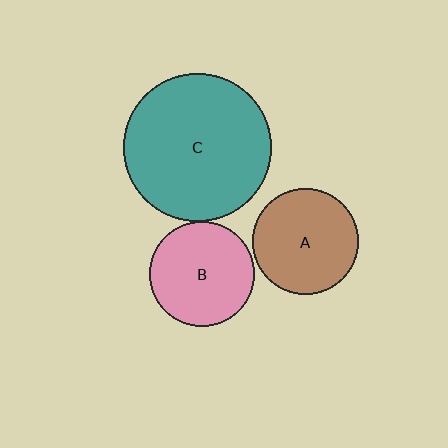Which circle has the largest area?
Circle C (teal).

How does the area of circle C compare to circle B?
Approximately 2.0 times.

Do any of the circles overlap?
No, none of the circles overlap.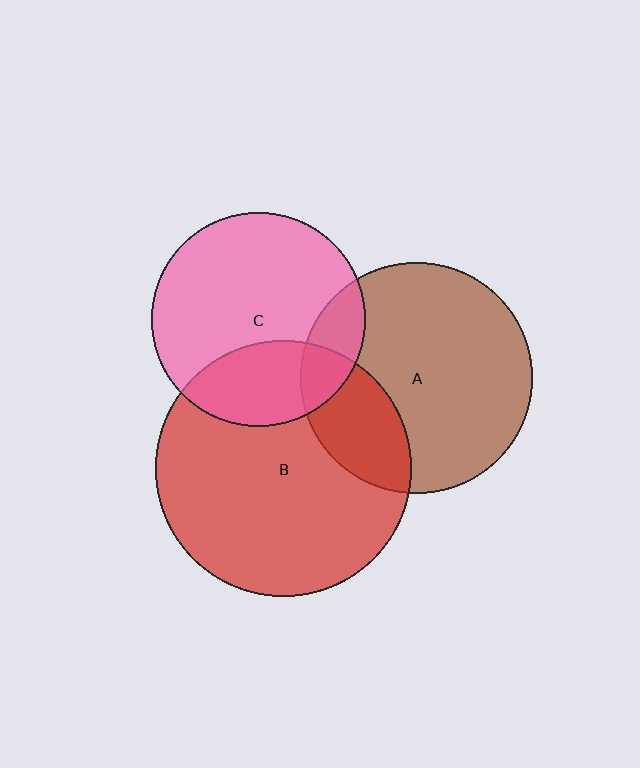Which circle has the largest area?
Circle B (red).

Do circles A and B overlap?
Yes.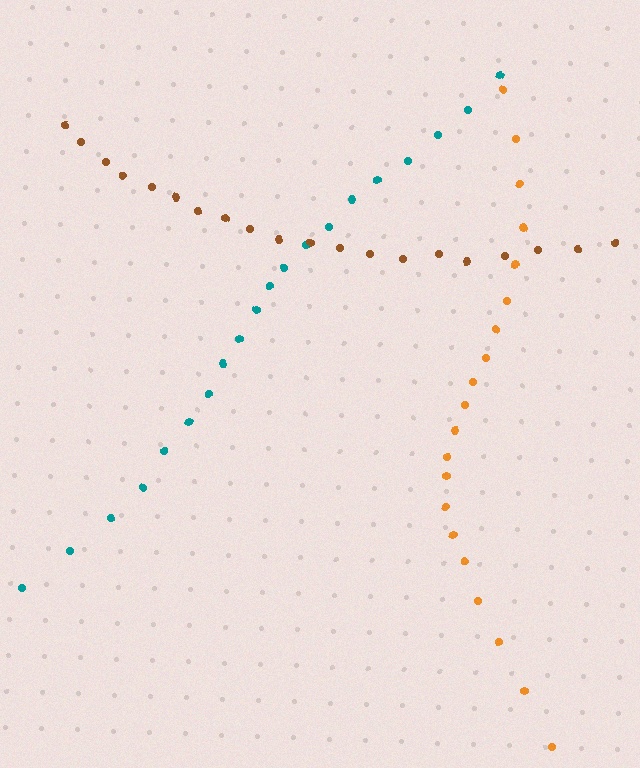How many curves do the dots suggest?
There are 3 distinct paths.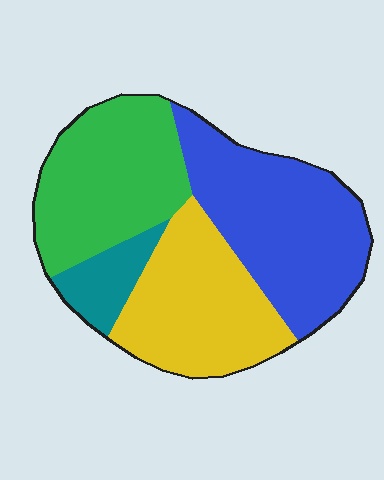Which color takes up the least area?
Teal, at roughly 10%.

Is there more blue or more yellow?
Blue.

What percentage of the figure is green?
Green covers roughly 30% of the figure.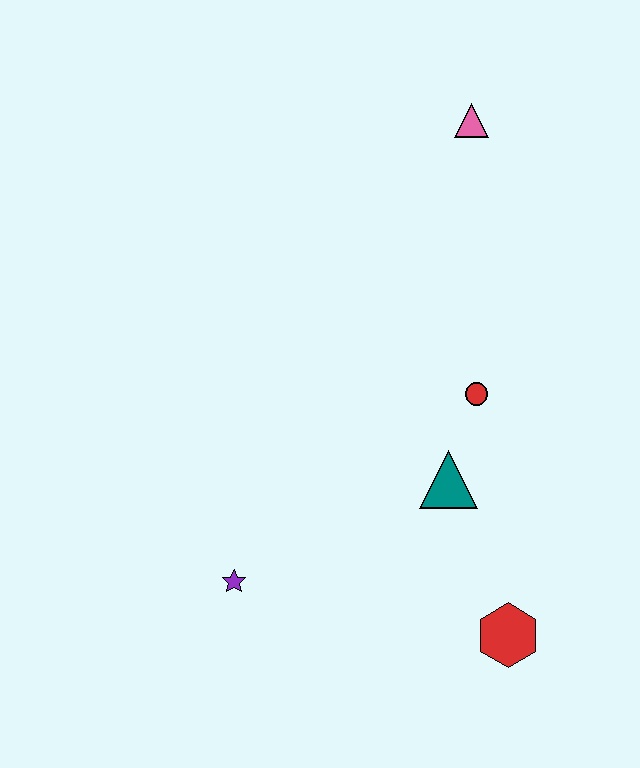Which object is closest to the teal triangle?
The red circle is closest to the teal triangle.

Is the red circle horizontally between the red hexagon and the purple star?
Yes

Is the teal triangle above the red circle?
No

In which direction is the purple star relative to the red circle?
The purple star is to the left of the red circle.